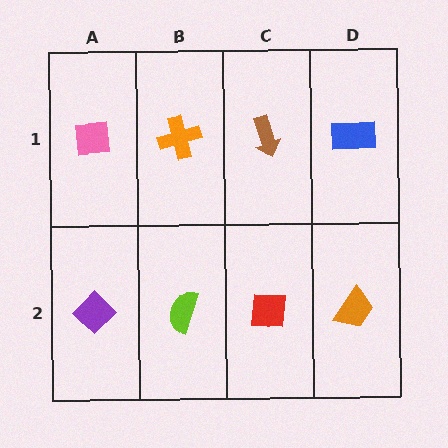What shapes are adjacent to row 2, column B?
An orange cross (row 1, column B), a purple diamond (row 2, column A), a red square (row 2, column C).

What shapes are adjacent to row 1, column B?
A lime semicircle (row 2, column B), a pink square (row 1, column A), a brown arrow (row 1, column C).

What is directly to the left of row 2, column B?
A purple diamond.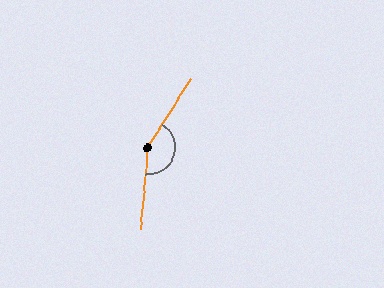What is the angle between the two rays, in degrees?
Approximately 153 degrees.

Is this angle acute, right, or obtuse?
It is obtuse.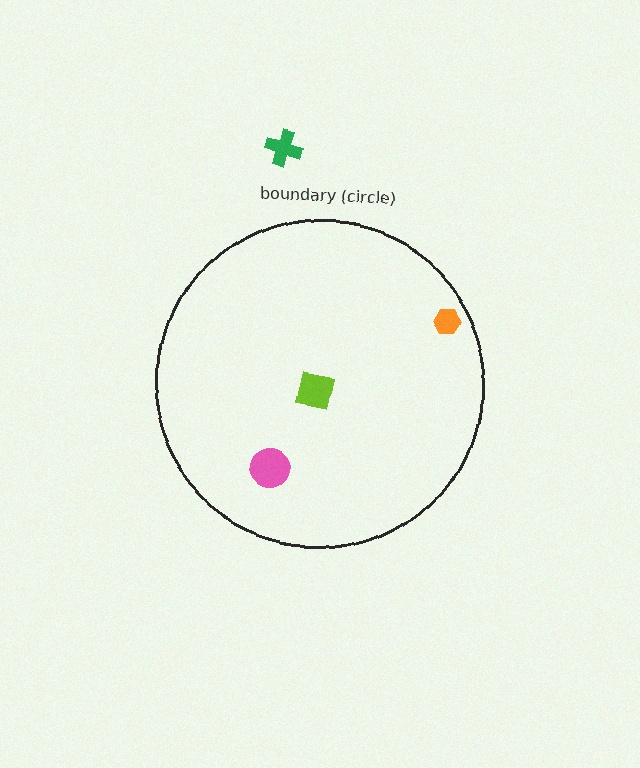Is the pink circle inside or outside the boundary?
Inside.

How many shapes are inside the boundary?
3 inside, 1 outside.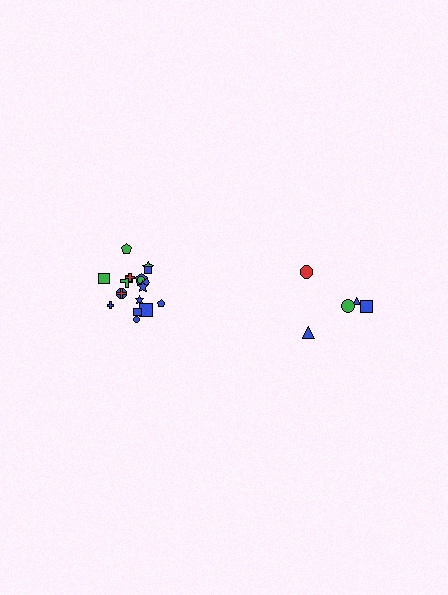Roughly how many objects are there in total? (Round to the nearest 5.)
Roughly 25 objects in total.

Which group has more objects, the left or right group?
The left group.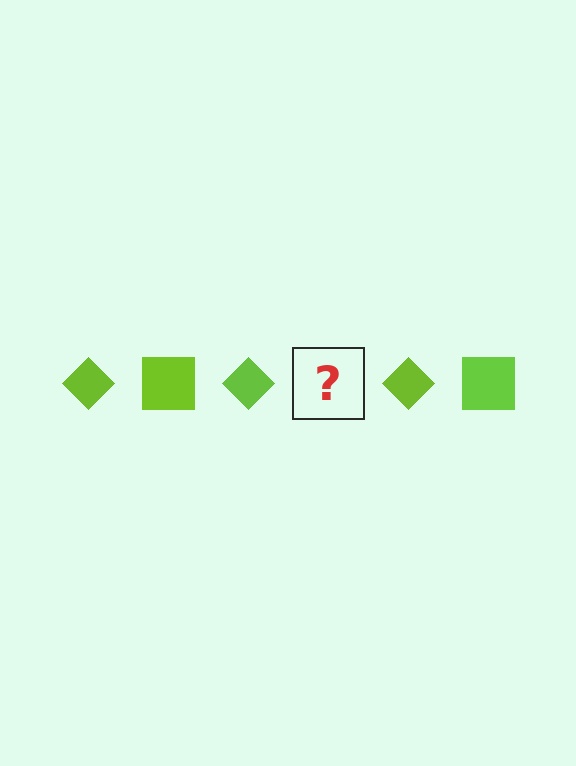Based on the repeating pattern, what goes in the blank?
The blank should be a lime square.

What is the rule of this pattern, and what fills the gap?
The rule is that the pattern cycles through diamond, square shapes in lime. The gap should be filled with a lime square.